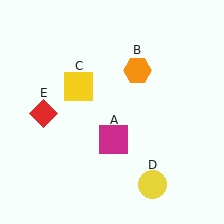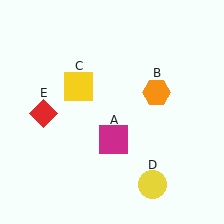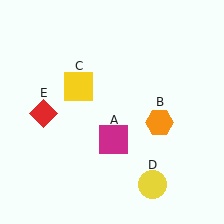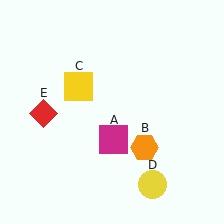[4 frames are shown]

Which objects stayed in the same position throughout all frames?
Magenta square (object A) and yellow square (object C) and yellow circle (object D) and red diamond (object E) remained stationary.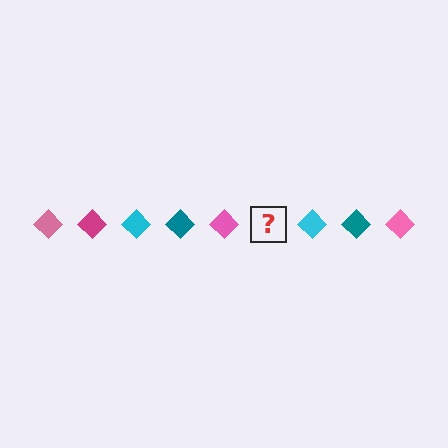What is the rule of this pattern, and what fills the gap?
The rule is that the pattern cycles through pink, magenta, cyan, teal diamonds. The gap should be filled with a magenta diamond.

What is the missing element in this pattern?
The missing element is a magenta diamond.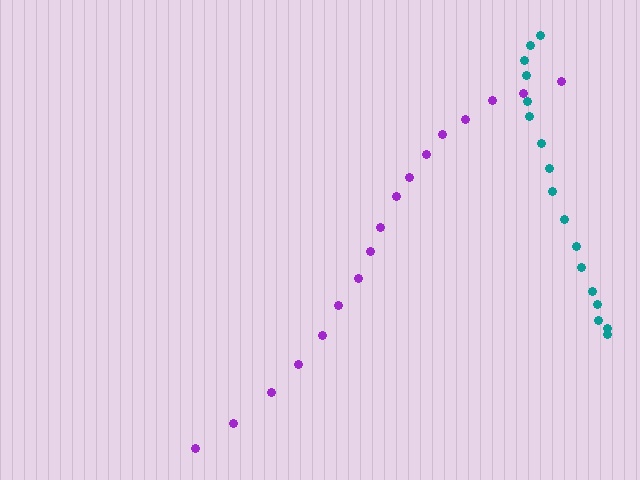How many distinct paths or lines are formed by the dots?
There are 2 distinct paths.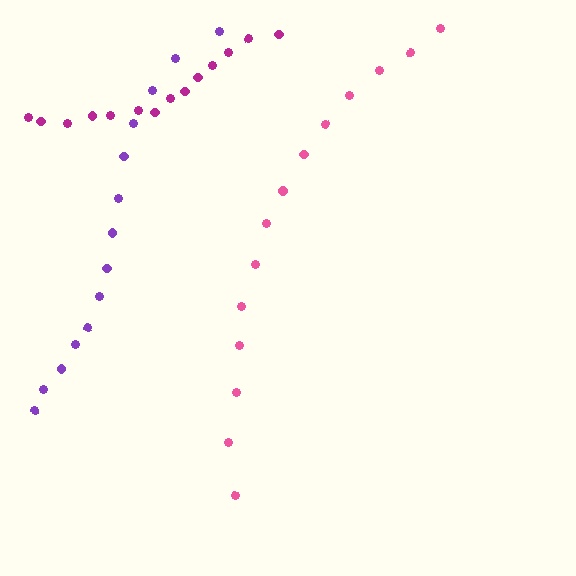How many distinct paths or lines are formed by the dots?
There are 3 distinct paths.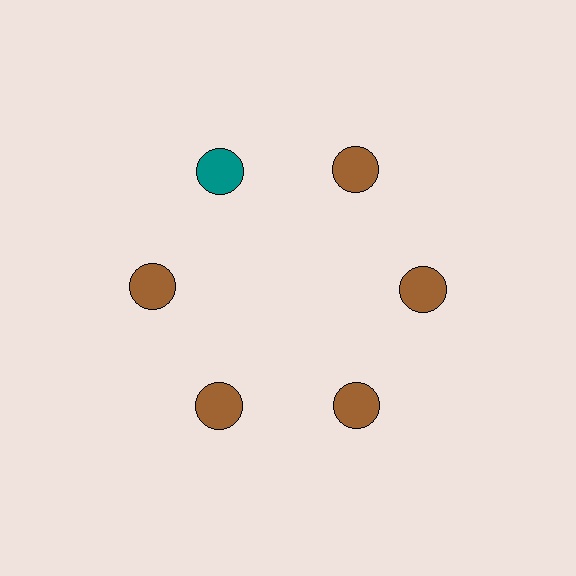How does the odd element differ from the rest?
It has a different color: teal instead of brown.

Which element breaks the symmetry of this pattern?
The teal circle at roughly the 11 o'clock position breaks the symmetry. All other shapes are brown circles.